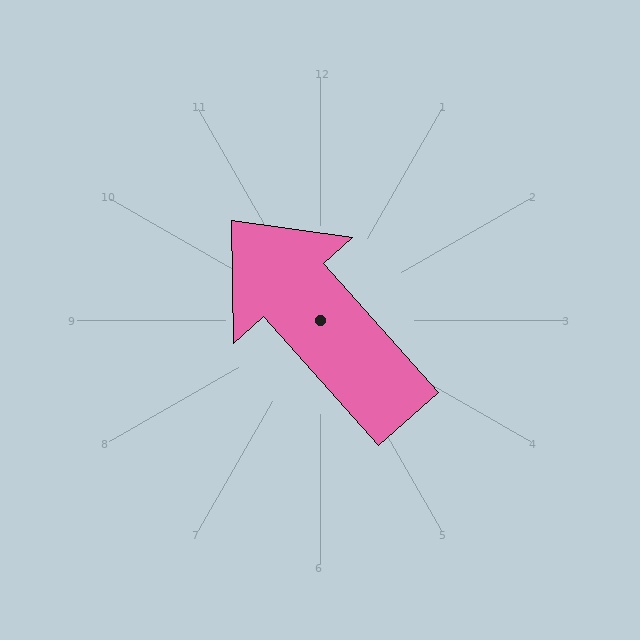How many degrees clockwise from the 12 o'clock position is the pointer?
Approximately 318 degrees.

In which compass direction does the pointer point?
Northwest.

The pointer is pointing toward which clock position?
Roughly 11 o'clock.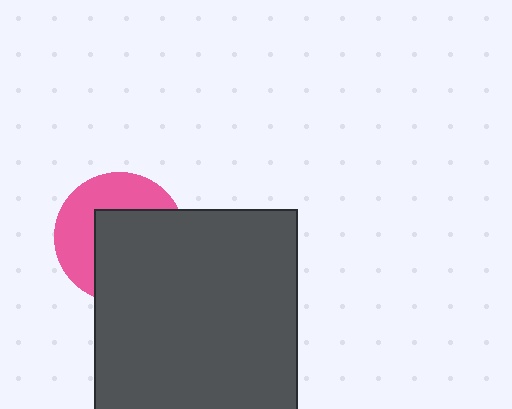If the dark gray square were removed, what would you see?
You would see the complete pink circle.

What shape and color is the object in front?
The object in front is a dark gray square.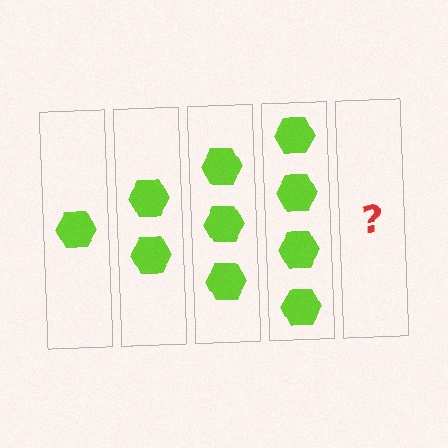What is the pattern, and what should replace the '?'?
The pattern is that each step adds one more hexagon. The '?' should be 5 hexagons.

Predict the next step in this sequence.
The next step is 5 hexagons.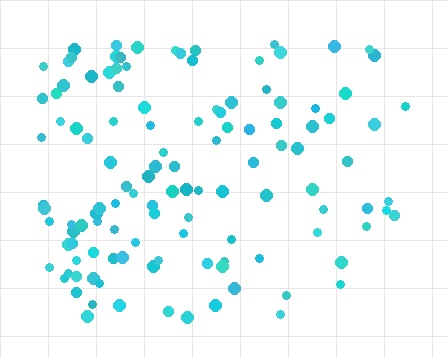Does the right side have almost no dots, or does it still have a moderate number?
Still a moderate number, just noticeably fewer than the left.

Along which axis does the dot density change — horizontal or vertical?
Horizontal.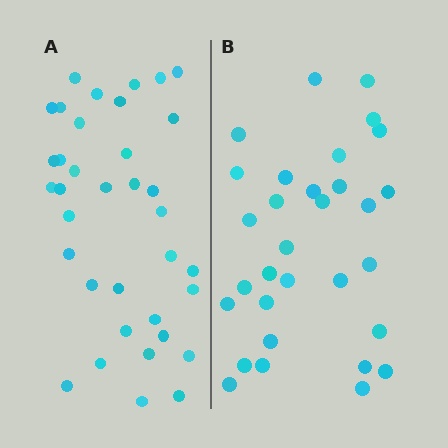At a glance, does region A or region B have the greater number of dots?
Region A (the left region) has more dots.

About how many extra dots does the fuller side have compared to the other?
Region A has about 5 more dots than region B.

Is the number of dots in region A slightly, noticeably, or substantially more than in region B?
Region A has only slightly more — the two regions are fairly close. The ratio is roughly 1.2 to 1.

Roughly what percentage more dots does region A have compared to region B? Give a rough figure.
About 15% more.